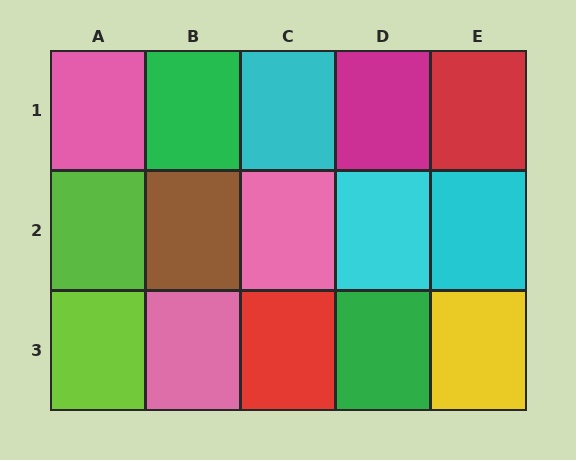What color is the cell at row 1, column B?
Green.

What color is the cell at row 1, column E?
Red.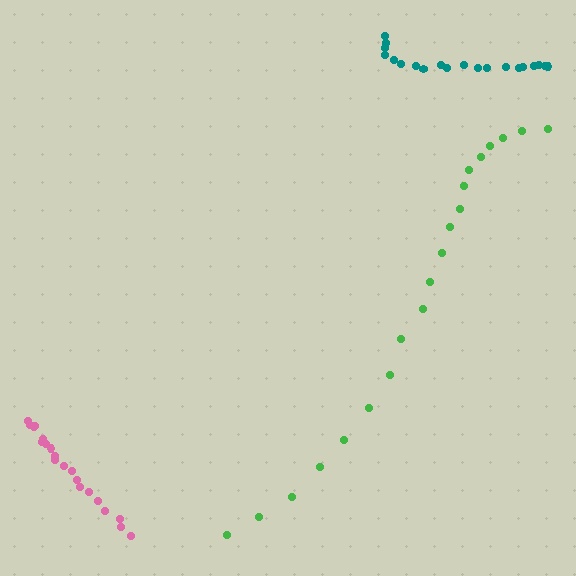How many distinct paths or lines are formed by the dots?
There are 3 distinct paths.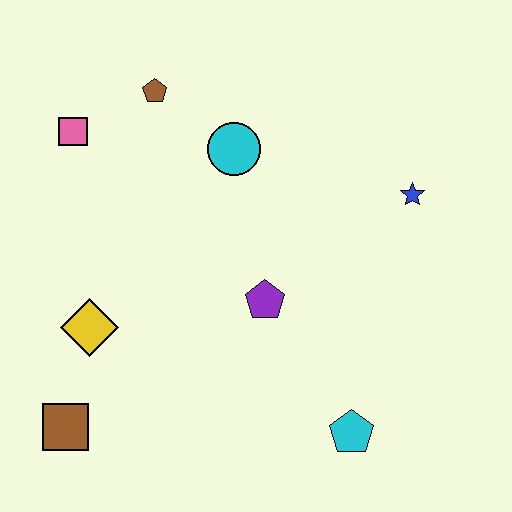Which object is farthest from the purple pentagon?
The pink square is farthest from the purple pentagon.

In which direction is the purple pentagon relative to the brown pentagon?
The purple pentagon is below the brown pentagon.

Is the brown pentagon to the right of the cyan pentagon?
No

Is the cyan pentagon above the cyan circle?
No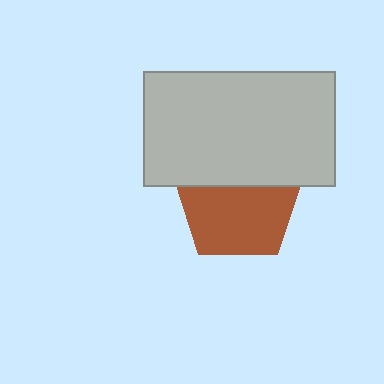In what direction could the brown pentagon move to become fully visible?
The brown pentagon could move down. That would shift it out from behind the light gray rectangle entirely.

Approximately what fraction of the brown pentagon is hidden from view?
Roughly 37% of the brown pentagon is hidden behind the light gray rectangle.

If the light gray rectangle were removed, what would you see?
You would see the complete brown pentagon.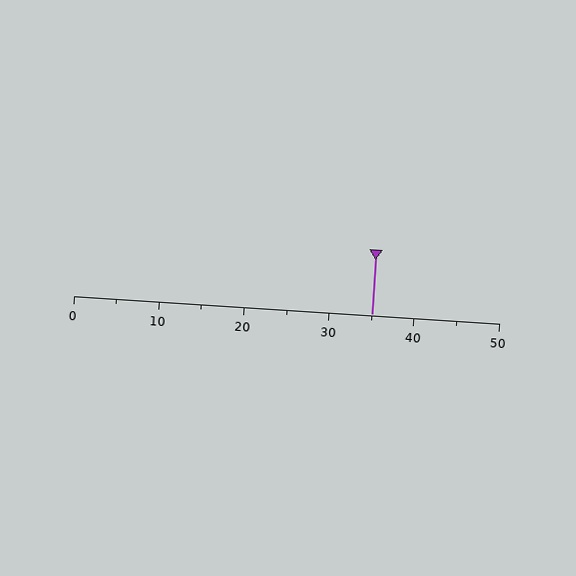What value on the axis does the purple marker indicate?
The marker indicates approximately 35.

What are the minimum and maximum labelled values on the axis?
The axis runs from 0 to 50.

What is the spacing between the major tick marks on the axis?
The major ticks are spaced 10 apart.